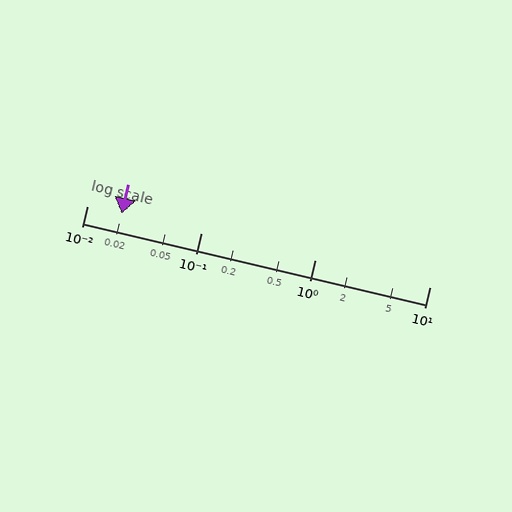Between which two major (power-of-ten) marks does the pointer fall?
The pointer is between 0.01 and 0.1.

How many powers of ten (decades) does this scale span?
The scale spans 3 decades, from 0.01 to 10.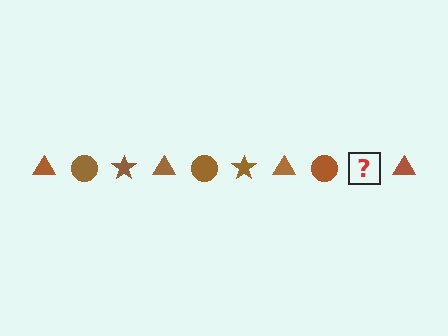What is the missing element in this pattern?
The missing element is a brown star.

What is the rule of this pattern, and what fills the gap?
The rule is that the pattern cycles through triangle, circle, star shapes in brown. The gap should be filled with a brown star.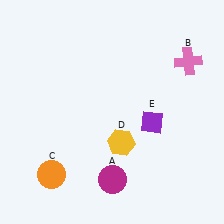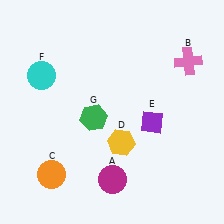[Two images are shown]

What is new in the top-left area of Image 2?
A cyan circle (F) was added in the top-left area of Image 2.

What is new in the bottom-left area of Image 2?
A green hexagon (G) was added in the bottom-left area of Image 2.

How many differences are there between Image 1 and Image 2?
There are 2 differences between the two images.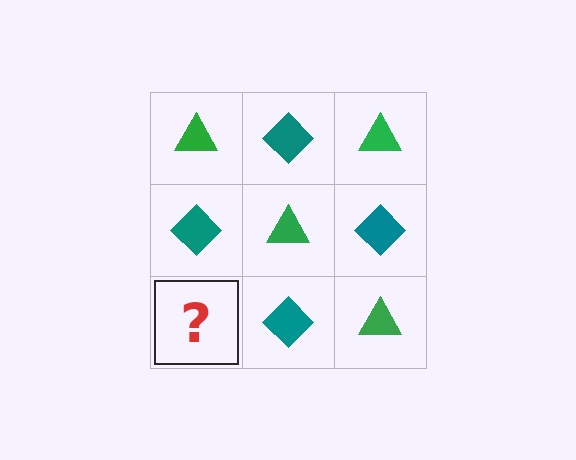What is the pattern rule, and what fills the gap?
The rule is that it alternates green triangle and teal diamond in a checkerboard pattern. The gap should be filled with a green triangle.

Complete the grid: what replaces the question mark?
The question mark should be replaced with a green triangle.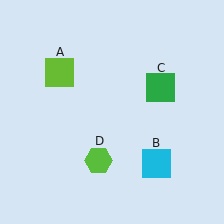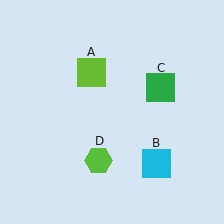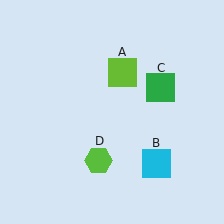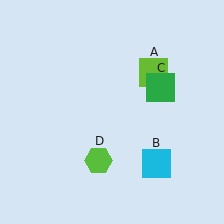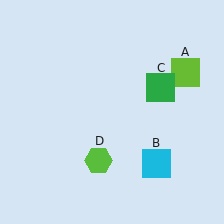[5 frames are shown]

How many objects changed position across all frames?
1 object changed position: lime square (object A).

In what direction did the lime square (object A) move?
The lime square (object A) moved right.